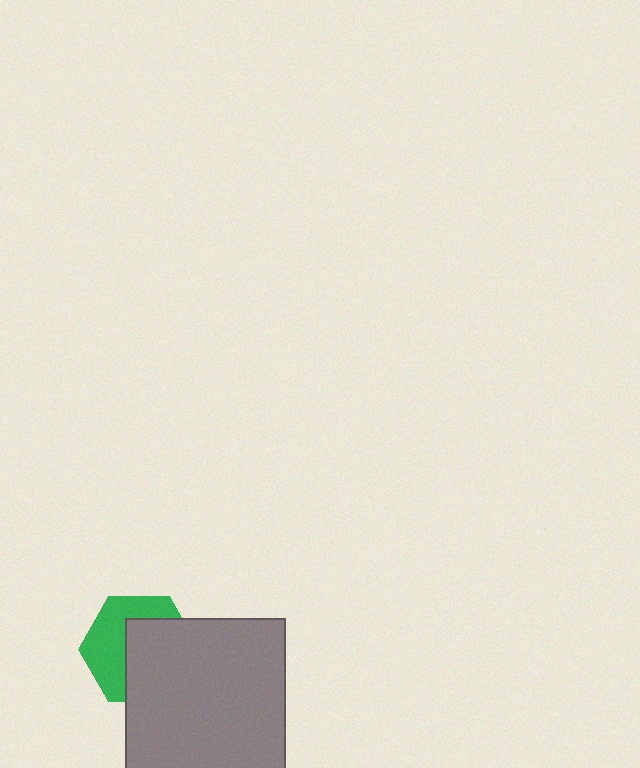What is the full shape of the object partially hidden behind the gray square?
The partially hidden object is a green hexagon.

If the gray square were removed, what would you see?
You would see the complete green hexagon.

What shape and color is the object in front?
The object in front is a gray square.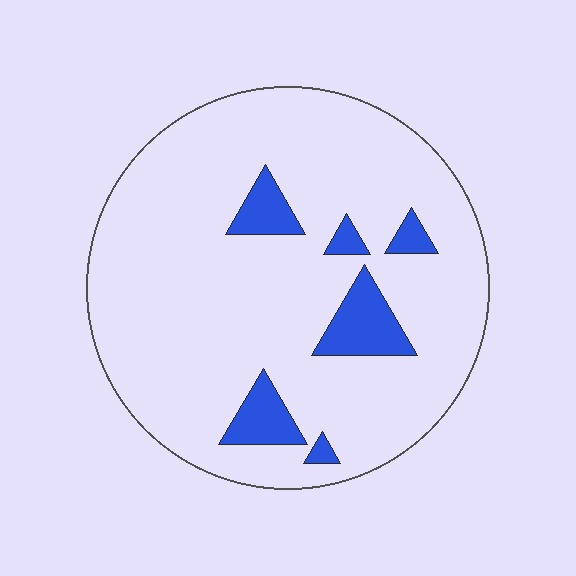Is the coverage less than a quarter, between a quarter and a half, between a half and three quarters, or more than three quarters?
Less than a quarter.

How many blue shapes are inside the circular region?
6.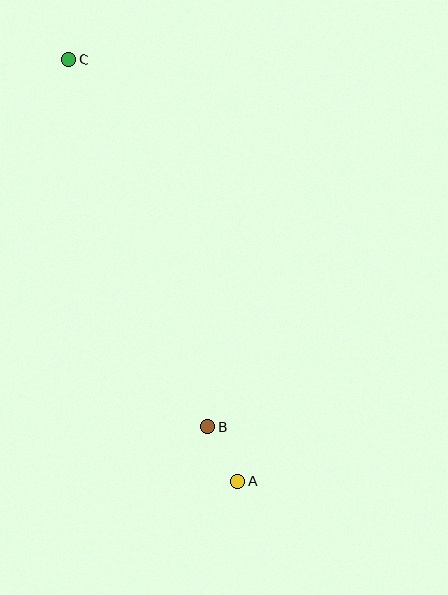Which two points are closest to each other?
Points A and B are closest to each other.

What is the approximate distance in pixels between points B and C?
The distance between B and C is approximately 393 pixels.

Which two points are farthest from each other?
Points A and C are farthest from each other.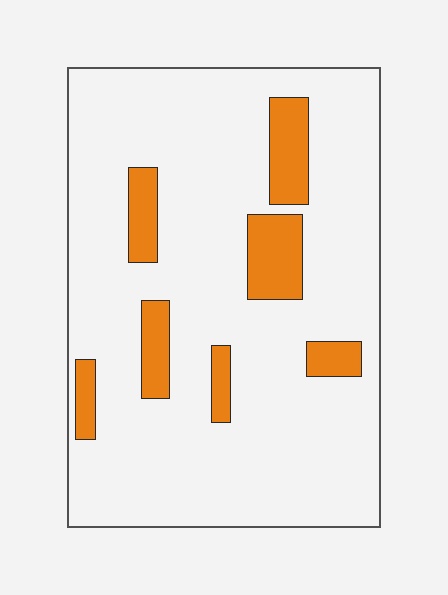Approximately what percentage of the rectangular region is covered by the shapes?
Approximately 15%.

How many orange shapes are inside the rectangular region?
7.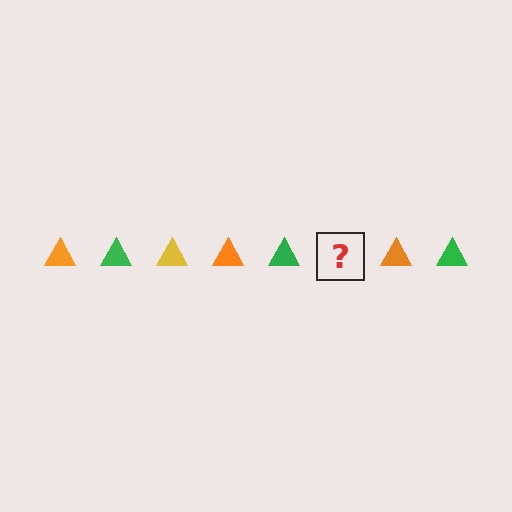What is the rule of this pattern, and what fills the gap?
The rule is that the pattern cycles through orange, green, yellow triangles. The gap should be filled with a yellow triangle.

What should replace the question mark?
The question mark should be replaced with a yellow triangle.